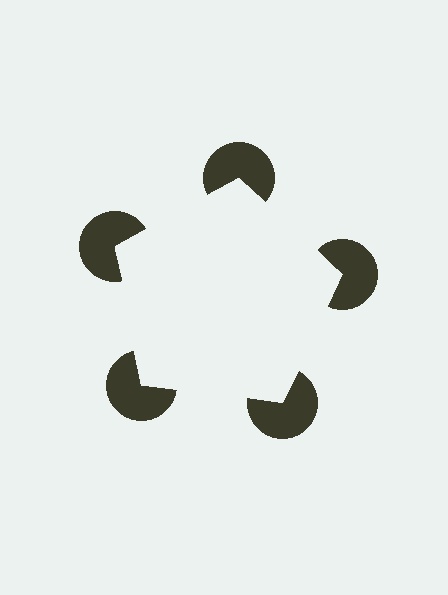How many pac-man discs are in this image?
There are 5 — one at each vertex of the illusory pentagon.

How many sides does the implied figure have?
5 sides.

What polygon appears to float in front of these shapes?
An illusory pentagon — its edges are inferred from the aligned wedge cuts in the pac-man discs, not physically drawn.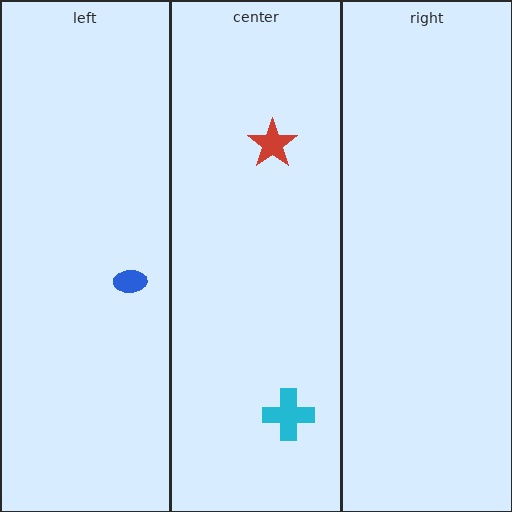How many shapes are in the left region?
1.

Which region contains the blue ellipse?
The left region.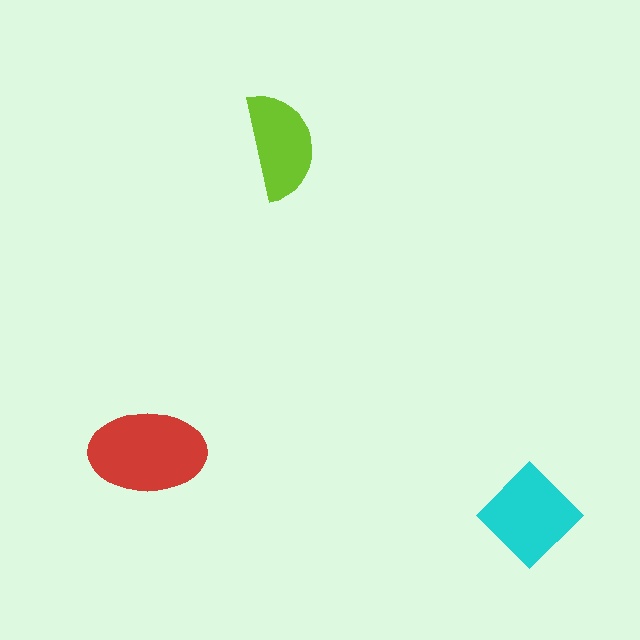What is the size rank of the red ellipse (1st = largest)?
1st.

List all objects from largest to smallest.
The red ellipse, the cyan diamond, the lime semicircle.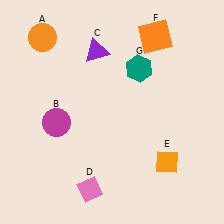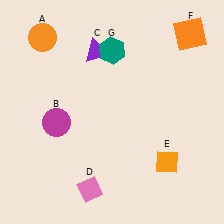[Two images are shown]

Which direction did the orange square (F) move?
The orange square (F) moved right.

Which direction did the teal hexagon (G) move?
The teal hexagon (G) moved left.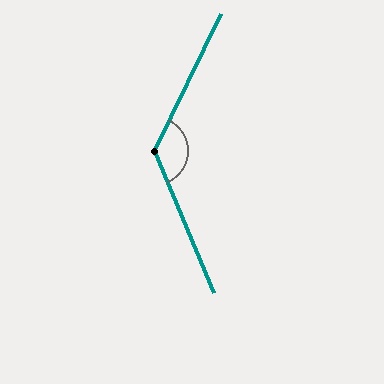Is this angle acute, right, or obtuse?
It is obtuse.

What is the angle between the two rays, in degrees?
Approximately 131 degrees.